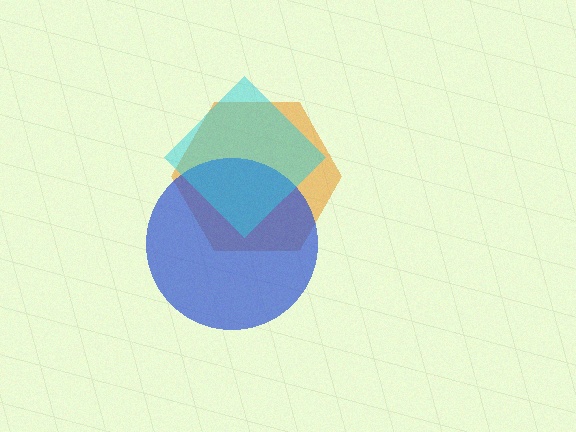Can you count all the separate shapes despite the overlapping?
Yes, there are 3 separate shapes.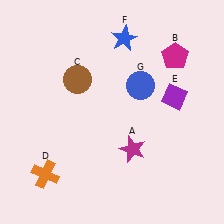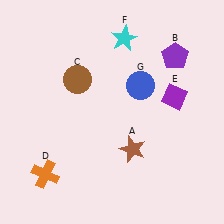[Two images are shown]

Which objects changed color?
A changed from magenta to brown. B changed from magenta to purple. F changed from blue to cyan.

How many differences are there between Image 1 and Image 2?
There are 3 differences between the two images.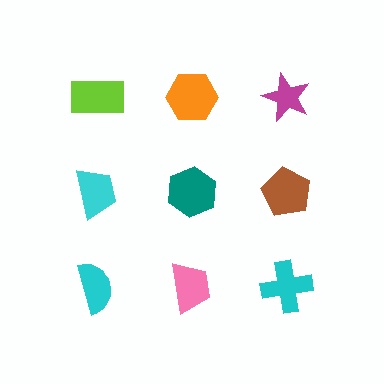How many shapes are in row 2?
3 shapes.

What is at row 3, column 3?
A cyan cross.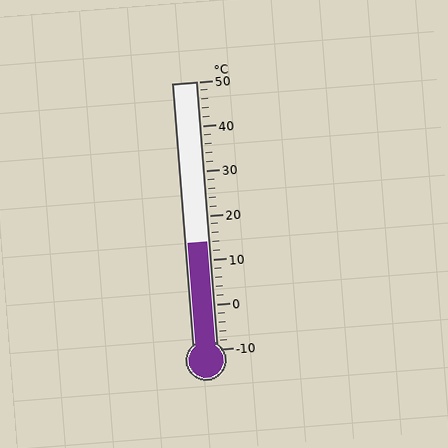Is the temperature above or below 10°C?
The temperature is above 10°C.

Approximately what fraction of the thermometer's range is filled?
The thermometer is filled to approximately 40% of its range.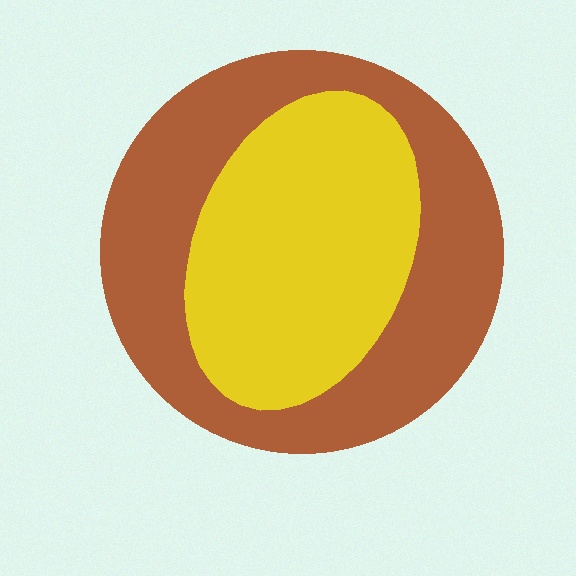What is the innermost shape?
The yellow ellipse.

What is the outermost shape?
The brown circle.